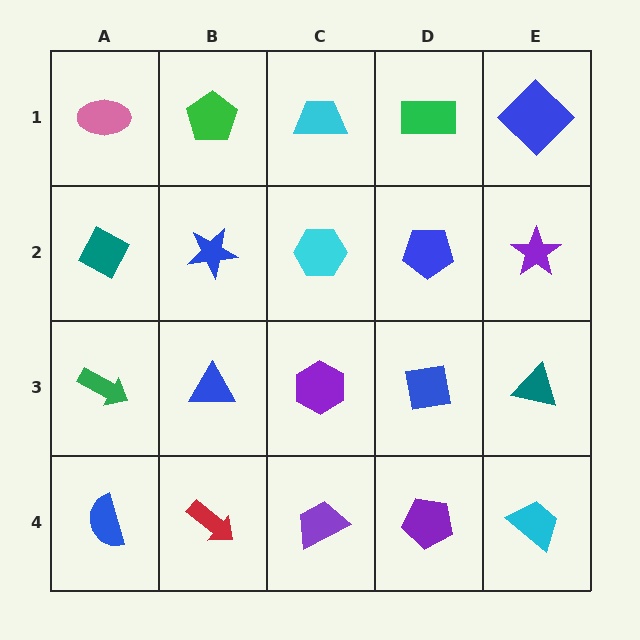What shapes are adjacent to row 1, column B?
A blue star (row 2, column B), a pink ellipse (row 1, column A), a cyan trapezoid (row 1, column C).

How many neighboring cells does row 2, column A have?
3.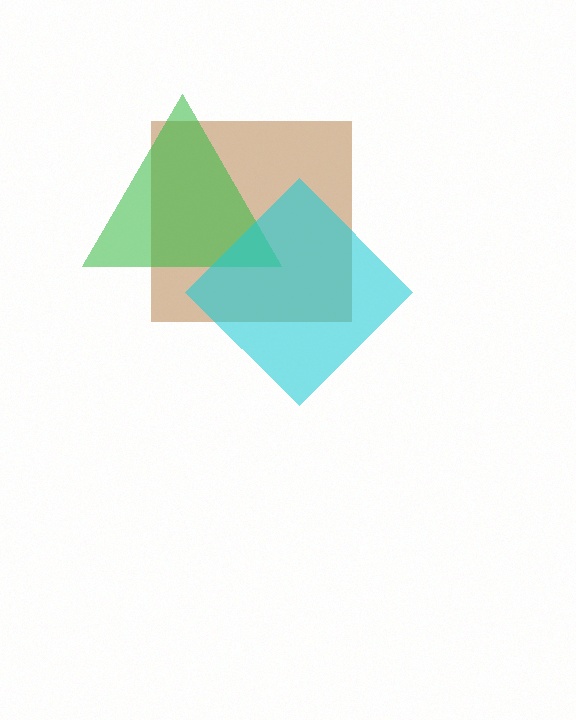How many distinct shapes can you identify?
There are 3 distinct shapes: a brown square, a green triangle, a cyan diamond.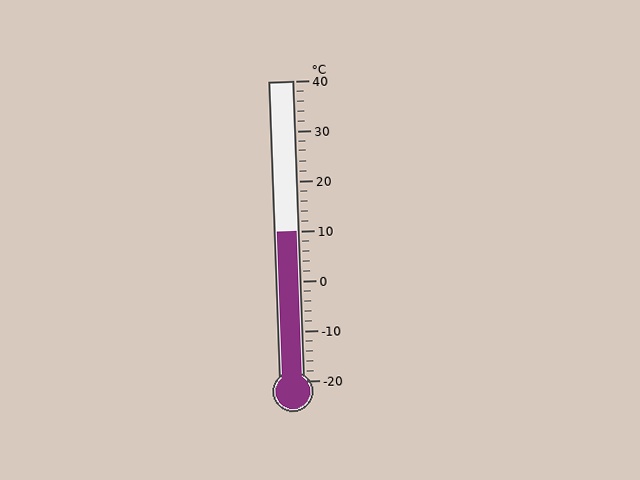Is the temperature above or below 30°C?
The temperature is below 30°C.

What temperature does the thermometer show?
The thermometer shows approximately 10°C.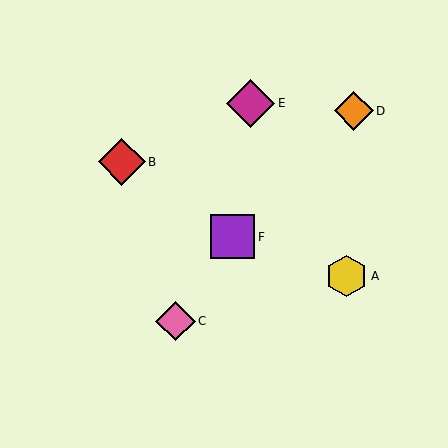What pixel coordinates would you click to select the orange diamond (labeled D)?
Click at (354, 111) to select the orange diamond D.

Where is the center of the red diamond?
The center of the red diamond is at (122, 162).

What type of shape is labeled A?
Shape A is a yellow hexagon.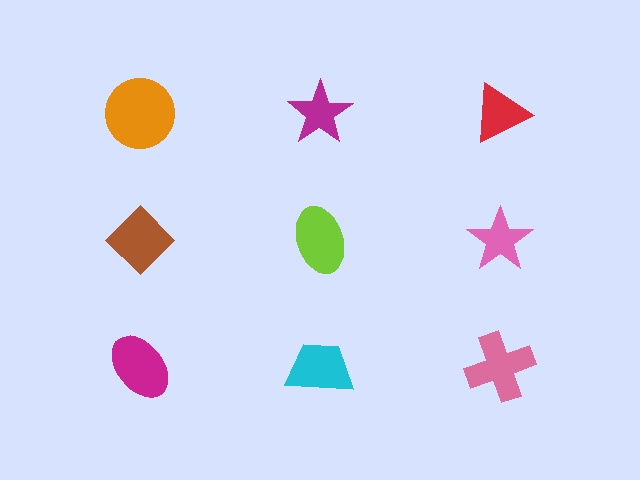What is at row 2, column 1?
A brown diamond.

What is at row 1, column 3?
A red triangle.